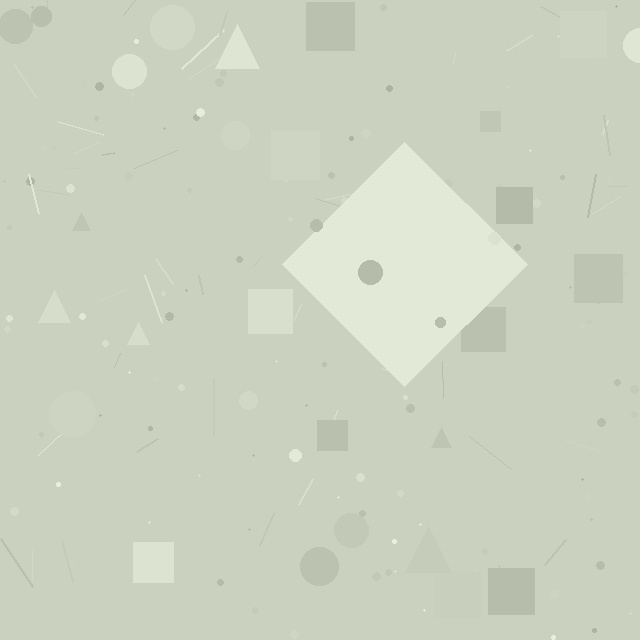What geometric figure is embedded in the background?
A diamond is embedded in the background.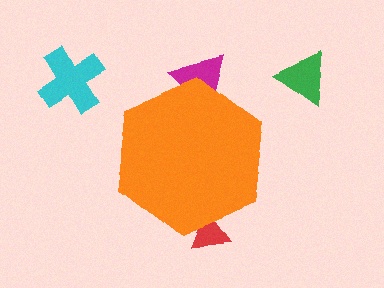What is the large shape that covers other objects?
An orange hexagon.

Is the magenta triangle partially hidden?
Yes, the magenta triangle is partially hidden behind the orange hexagon.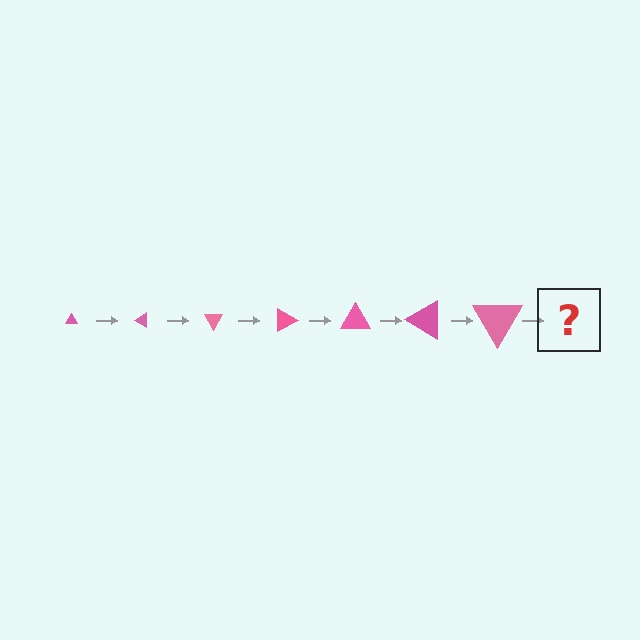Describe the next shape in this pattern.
It should be a triangle, larger than the previous one and rotated 210 degrees from the start.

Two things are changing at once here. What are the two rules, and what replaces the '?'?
The two rules are that the triangle grows larger each step and it rotates 30 degrees each step. The '?' should be a triangle, larger than the previous one and rotated 210 degrees from the start.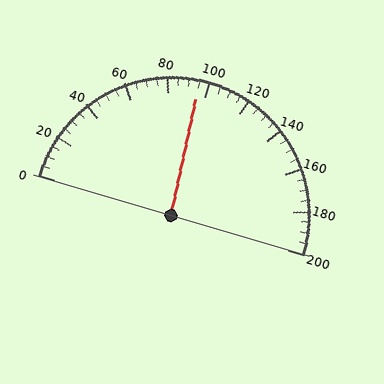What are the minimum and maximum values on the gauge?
The gauge ranges from 0 to 200.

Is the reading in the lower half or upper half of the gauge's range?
The reading is in the lower half of the range (0 to 200).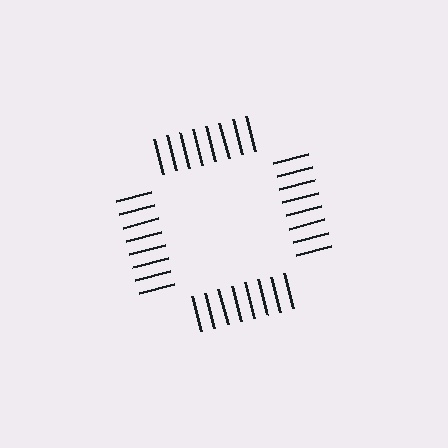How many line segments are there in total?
32 — 8 along each of the 4 edges.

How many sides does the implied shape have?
4 sides — the line-ends trace a square.